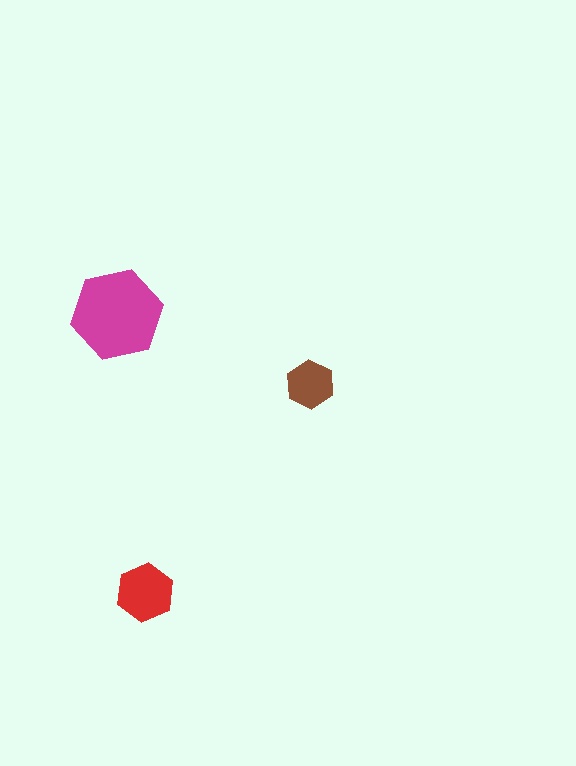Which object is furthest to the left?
The magenta hexagon is leftmost.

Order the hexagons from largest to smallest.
the magenta one, the red one, the brown one.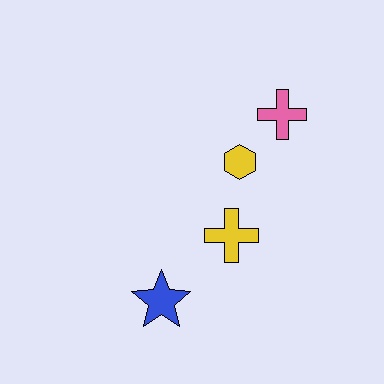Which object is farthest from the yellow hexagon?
The blue star is farthest from the yellow hexagon.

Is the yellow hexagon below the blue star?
No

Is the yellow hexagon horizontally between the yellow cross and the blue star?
No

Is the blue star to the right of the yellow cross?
No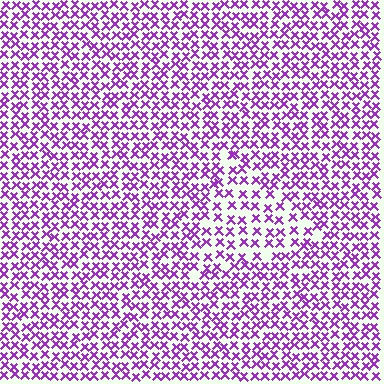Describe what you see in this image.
The image contains small purple elements arranged at two different densities. A triangle-shaped region is visible where the elements are less densely packed than the surrounding area.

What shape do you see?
I see a triangle.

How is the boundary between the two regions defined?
The boundary is defined by a change in element density (approximately 1.6x ratio). All elements are the same color, size, and shape.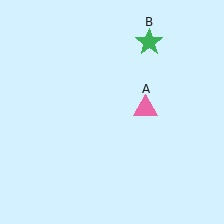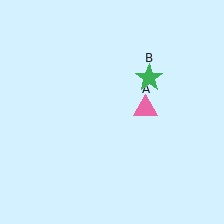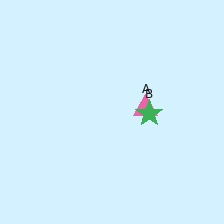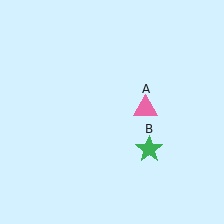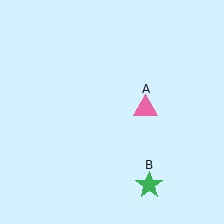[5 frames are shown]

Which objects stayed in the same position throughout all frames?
Pink triangle (object A) remained stationary.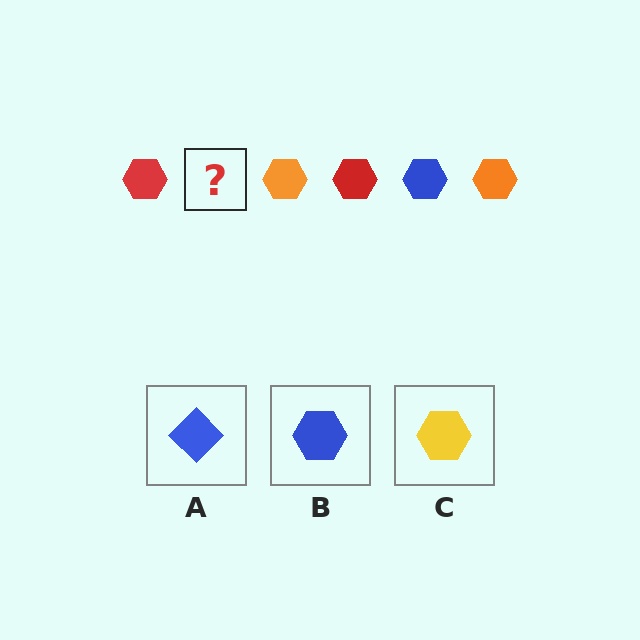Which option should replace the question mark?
Option B.